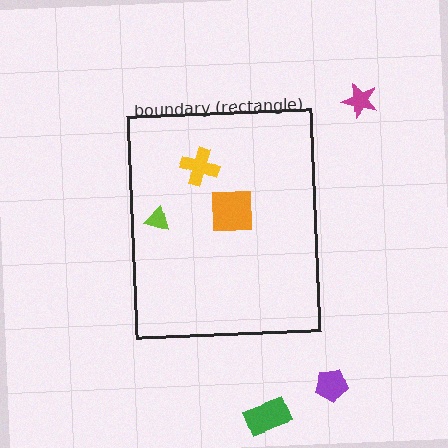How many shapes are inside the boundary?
3 inside, 3 outside.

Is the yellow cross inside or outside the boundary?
Inside.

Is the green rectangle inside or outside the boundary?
Outside.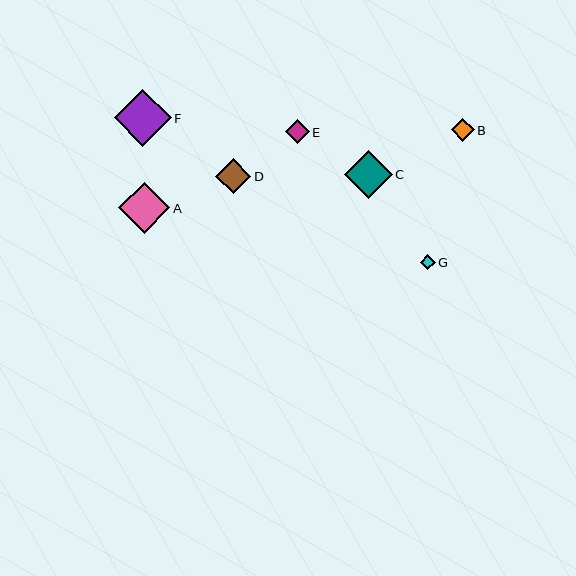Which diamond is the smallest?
Diamond G is the smallest with a size of approximately 15 pixels.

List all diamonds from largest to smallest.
From largest to smallest: F, A, C, D, E, B, G.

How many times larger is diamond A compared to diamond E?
Diamond A is approximately 2.2 times the size of diamond E.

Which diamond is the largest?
Diamond F is the largest with a size of approximately 57 pixels.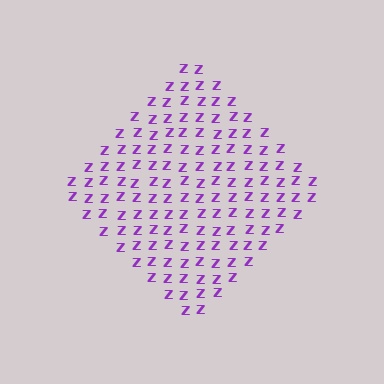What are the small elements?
The small elements are letter Z's.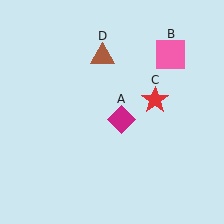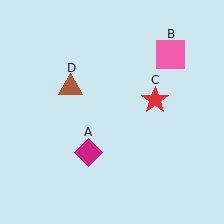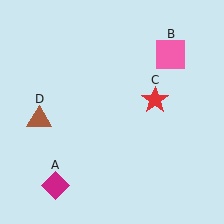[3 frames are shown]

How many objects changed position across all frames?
2 objects changed position: magenta diamond (object A), brown triangle (object D).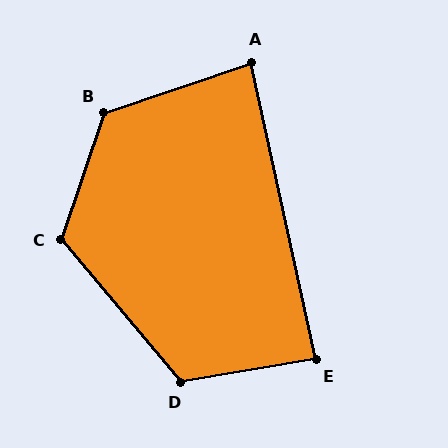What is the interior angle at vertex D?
Approximately 120 degrees (obtuse).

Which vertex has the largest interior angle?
B, at approximately 128 degrees.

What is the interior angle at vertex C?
Approximately 121 degrees (obtuse).